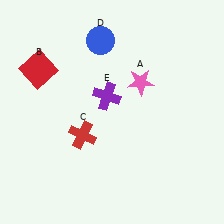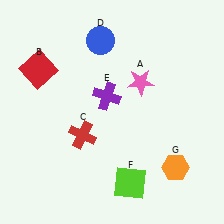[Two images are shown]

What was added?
A lime square (F), an orange hexagon (G) were added in Image 2.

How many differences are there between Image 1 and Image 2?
There are 2 differences between the two images.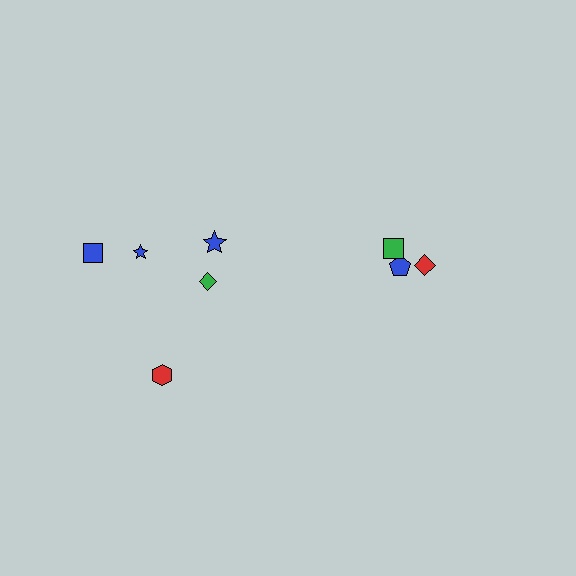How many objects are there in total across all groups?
There are 8 objects.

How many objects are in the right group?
There are 3 objects.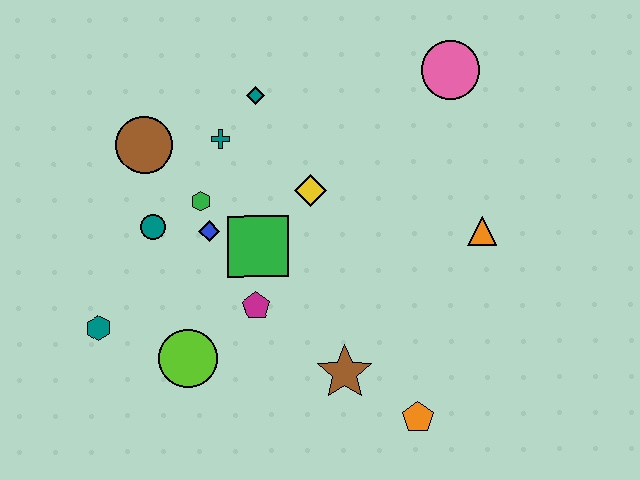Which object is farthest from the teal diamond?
The orange pentagon is farthest from the teal diamond.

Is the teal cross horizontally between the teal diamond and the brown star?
No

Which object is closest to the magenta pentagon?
The green square is closest to the magenta pentagon.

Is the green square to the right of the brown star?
No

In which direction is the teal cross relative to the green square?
The teal cross is above the green square.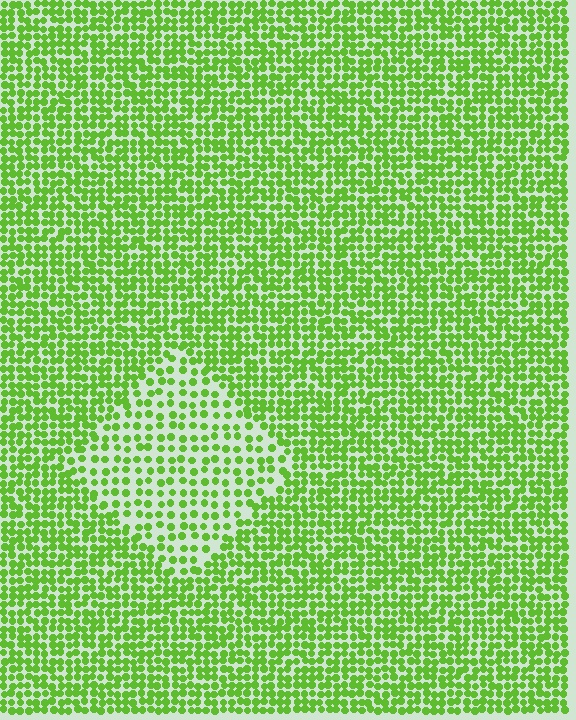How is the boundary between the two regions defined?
The boundary is defined by a change in element density (approximately 1.9x ratio). All elements are the same color, size, and shape.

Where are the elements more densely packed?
The elements are more densely packed outside the diamond boundary.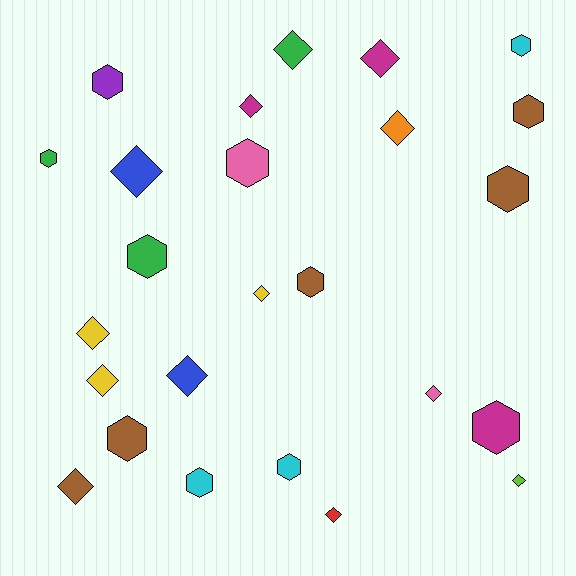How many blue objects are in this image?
There are 2 blue objects.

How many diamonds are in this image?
There are 13 diamonds.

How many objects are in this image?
There are 25 objects.